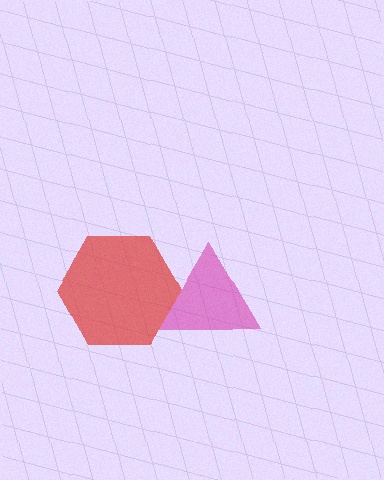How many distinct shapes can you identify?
There are 2 distinct shapes: a magenta triangle, a red hexagon.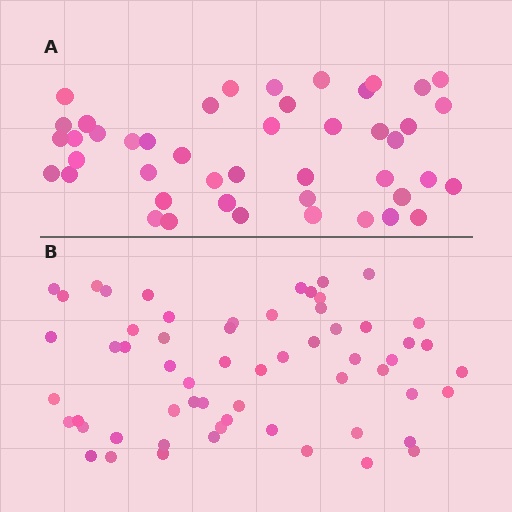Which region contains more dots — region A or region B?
Region B (the bottom region) has more dots.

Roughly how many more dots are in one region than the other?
Region B has approximately 15 more dots than region A.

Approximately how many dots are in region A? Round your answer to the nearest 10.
About 40 dots. (The exact count is 45, which rounds to 40.)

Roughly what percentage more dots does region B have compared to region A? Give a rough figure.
About 35% more.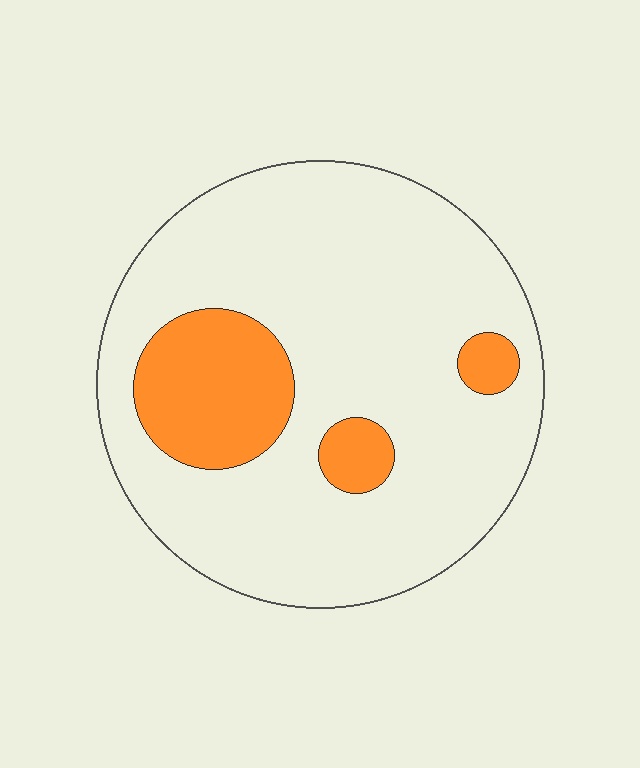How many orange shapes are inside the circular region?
3.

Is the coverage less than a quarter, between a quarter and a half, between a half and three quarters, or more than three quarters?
Less than a quarter.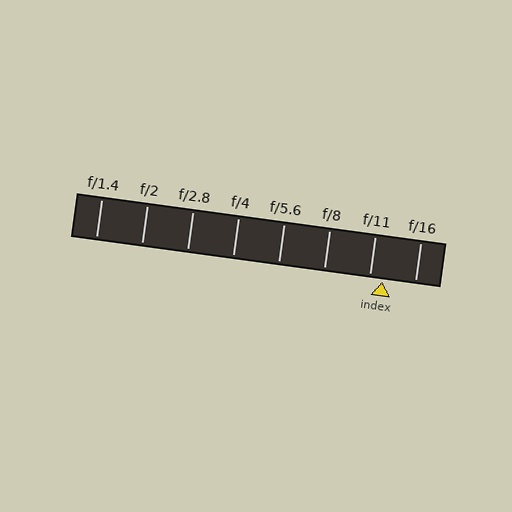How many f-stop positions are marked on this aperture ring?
There are 8 f-stop positions marked.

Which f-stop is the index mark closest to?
The index mark is closest to f/11.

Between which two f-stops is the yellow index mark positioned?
The index mark is between f/11 and f/16.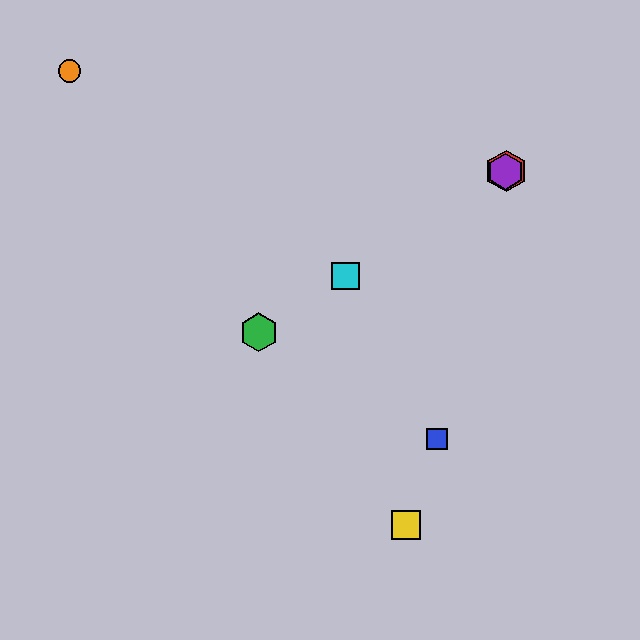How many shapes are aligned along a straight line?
4 shapes (the red hexagon, the green hexagon, the purple hexagon, the cyan square) are aligned along a straight line.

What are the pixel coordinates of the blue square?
The blue square is at (437, 439).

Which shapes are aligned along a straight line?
The red hexagon, the green hexagon, the purple hexagon, the cyan square are aligned along a straight line.